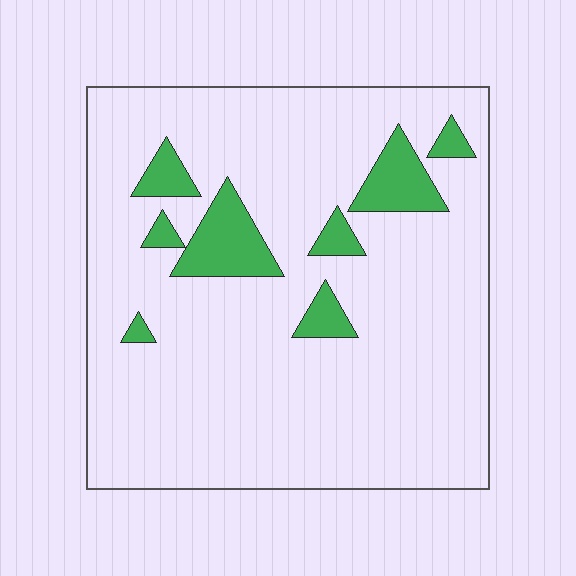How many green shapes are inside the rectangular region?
8.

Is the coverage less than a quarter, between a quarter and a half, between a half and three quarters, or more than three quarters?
Less than a quarter.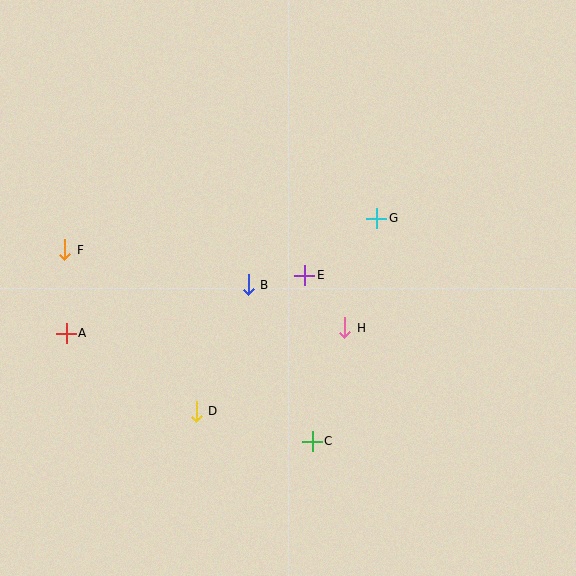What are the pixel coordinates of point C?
Point C is at (312, 441).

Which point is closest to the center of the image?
Point E at (305, 275) is closest to the center.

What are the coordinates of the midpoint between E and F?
The midpoint between E and F is at (185, 262).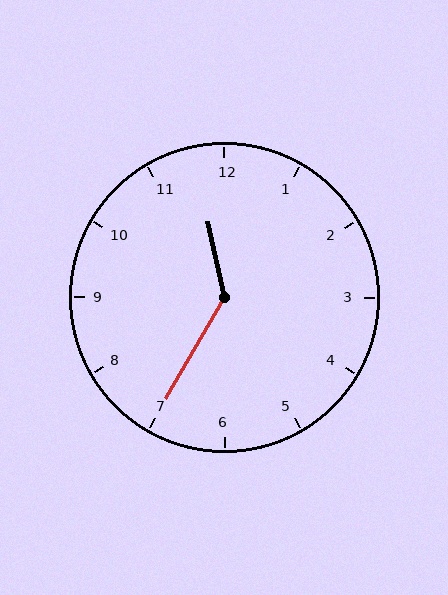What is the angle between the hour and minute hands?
Approximately 138 degrees.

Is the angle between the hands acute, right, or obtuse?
It is obtuse.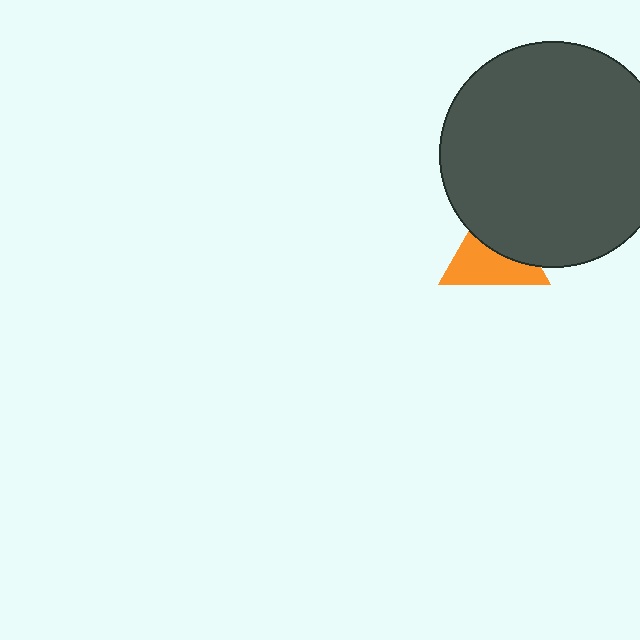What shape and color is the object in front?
The object in front is a dark gray circle.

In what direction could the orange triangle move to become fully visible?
The orange triangle could move down. That would shift it out from behind the dark gray circle entirely.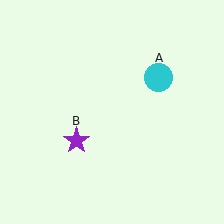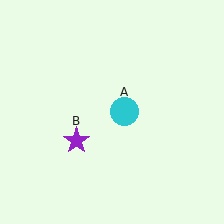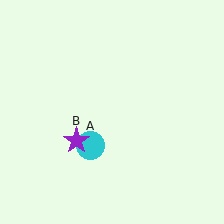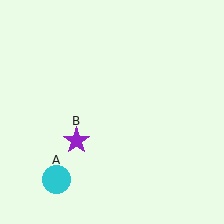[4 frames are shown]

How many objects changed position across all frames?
1 object changed position: cyan circle (object A).